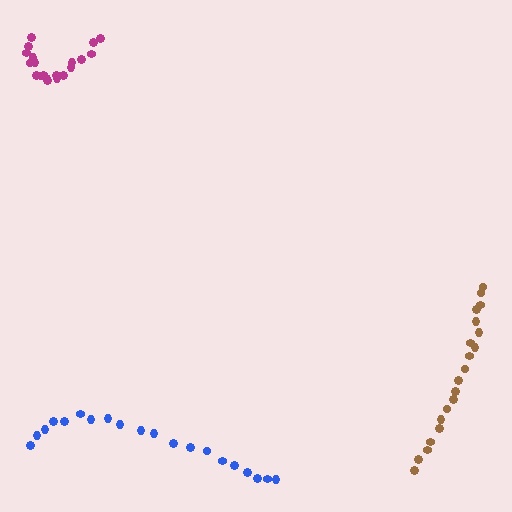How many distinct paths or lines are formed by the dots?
There are 3 distinct paths.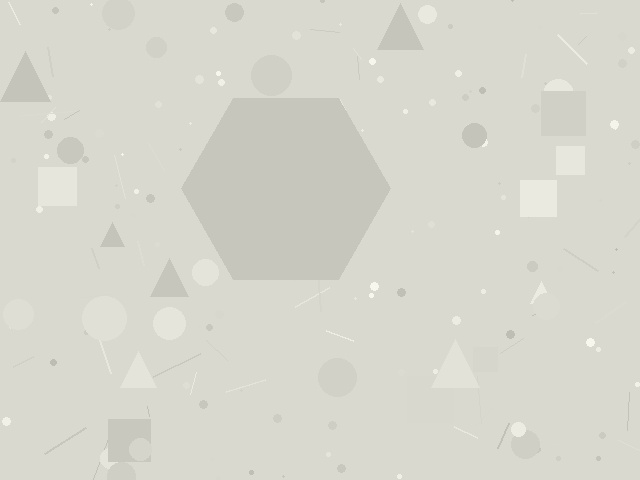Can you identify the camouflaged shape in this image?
The camouflaged shape is a hexagon.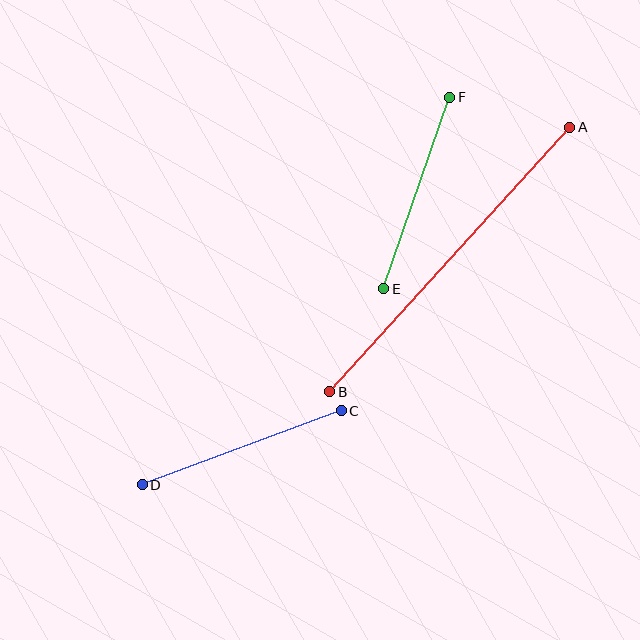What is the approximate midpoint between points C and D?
The midpoint is at approximately (242, 448) pixels.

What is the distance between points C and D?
The distance is approximately 212 pixels.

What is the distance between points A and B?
The distance is approximately 357 pixels.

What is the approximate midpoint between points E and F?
The midpoint is at approximately (417, 193) pixels.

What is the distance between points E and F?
The distance is approximately 203 pixels.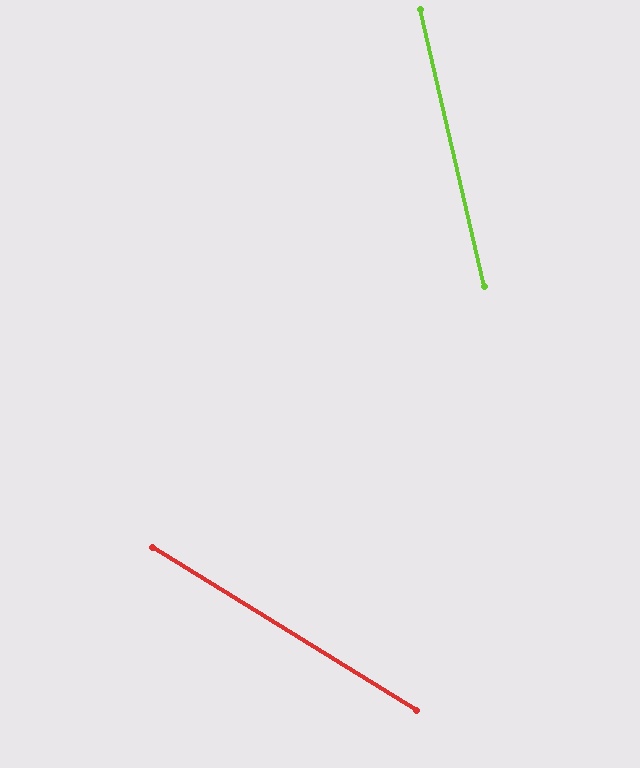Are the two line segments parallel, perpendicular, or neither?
Neither parallel nor perpendicular — they differ by about 45°.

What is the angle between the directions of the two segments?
Approximately 45 degrees.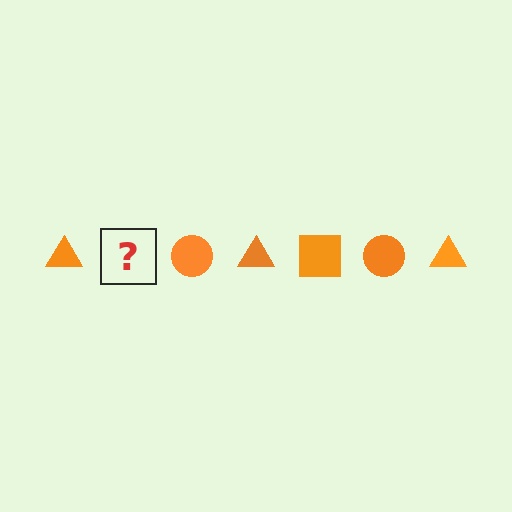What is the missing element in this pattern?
The missing element is an orange square.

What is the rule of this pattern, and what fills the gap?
The rule is that the pattern cycles through triangle, square, circle shapes in orange. The gap should be filled with an orange square.